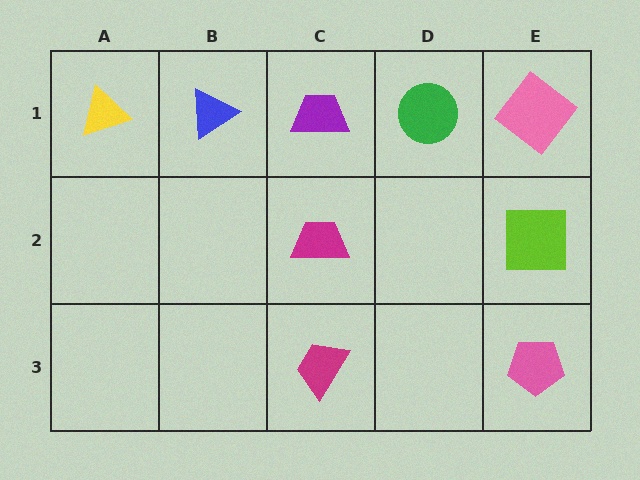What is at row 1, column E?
A pink diamond.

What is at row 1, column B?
A blue triangle.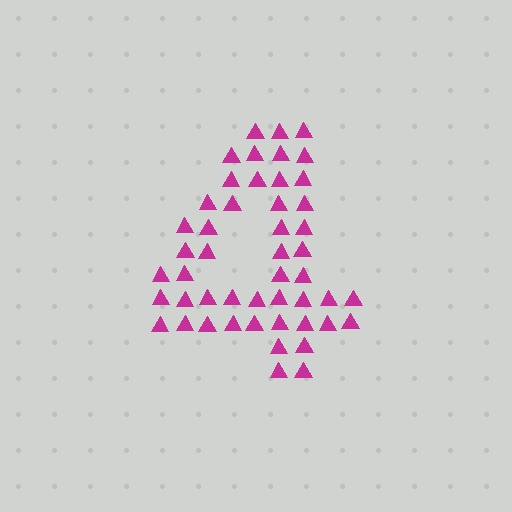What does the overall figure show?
The overall figure shows the digit 4.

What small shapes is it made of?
It is made of small triangles.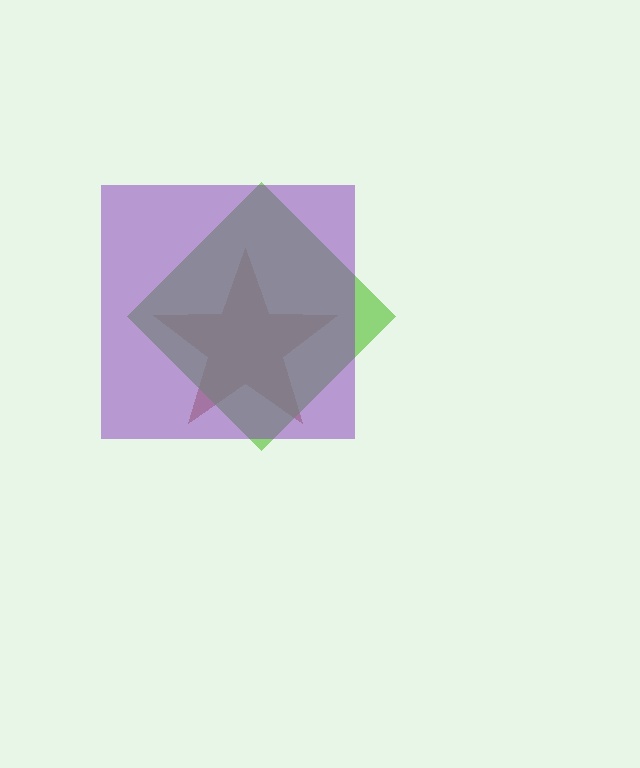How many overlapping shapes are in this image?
There are 3 overlapping shapes in the image.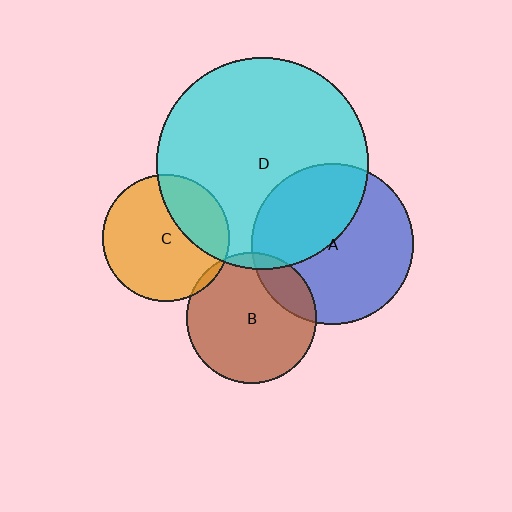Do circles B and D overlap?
Yes.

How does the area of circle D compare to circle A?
Approximately 1.7 times.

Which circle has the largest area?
Circle D (cyan).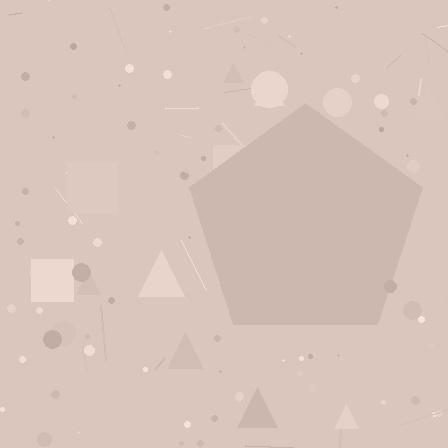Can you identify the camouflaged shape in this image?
The camouflaged shape is a pentagon.